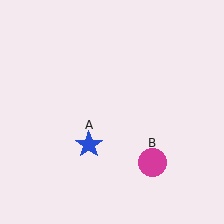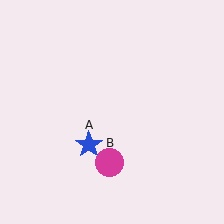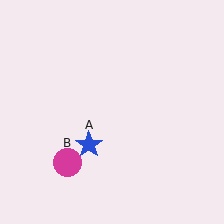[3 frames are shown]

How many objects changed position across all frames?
1 object changed position: magenta circle (object B).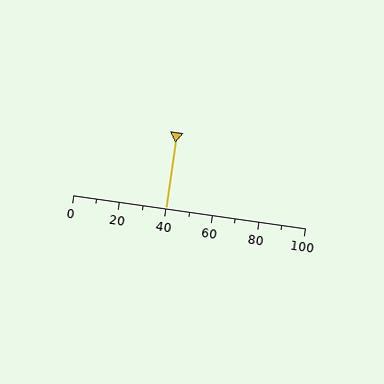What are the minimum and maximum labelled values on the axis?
The axis runs from 0 to 100.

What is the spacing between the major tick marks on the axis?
The major ticks are spaced 20 apart.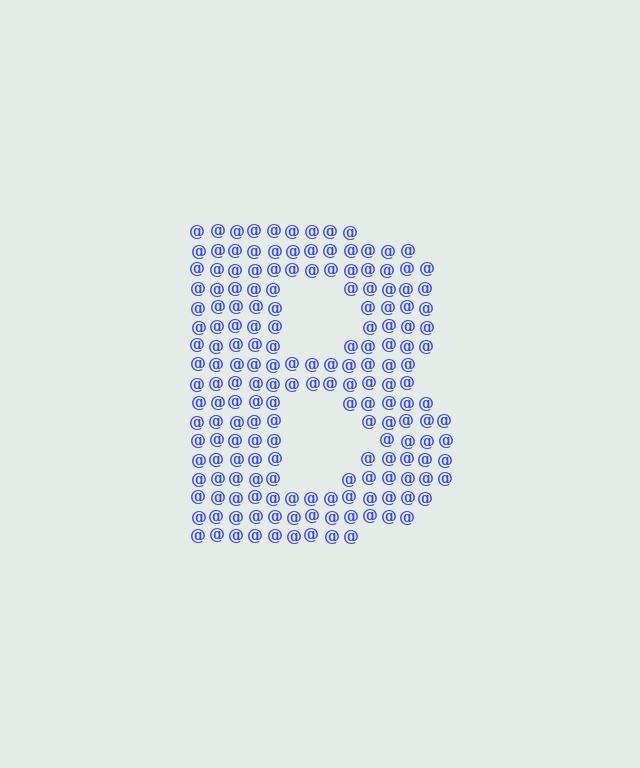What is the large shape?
The large shape is the letter B.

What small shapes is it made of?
It is made of small at signs.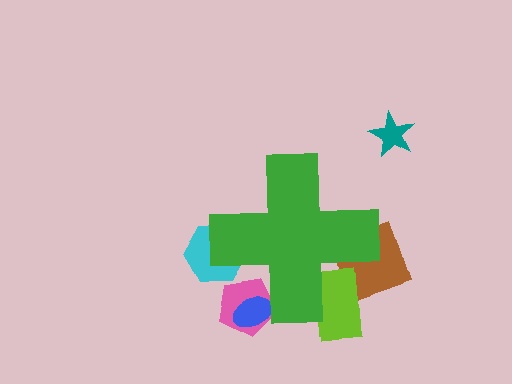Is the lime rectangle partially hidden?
Yes, the lime rectangle is partially hidden behind the green cross.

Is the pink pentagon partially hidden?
Yes, the pink pentagon is partially hidden behind the green cross.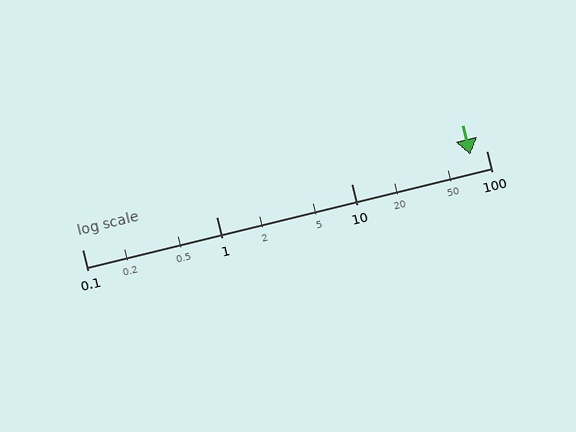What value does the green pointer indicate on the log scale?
The pointer indicates approximately 76.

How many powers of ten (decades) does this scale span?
The scale spans 3 decades, from 0.1 to 100.